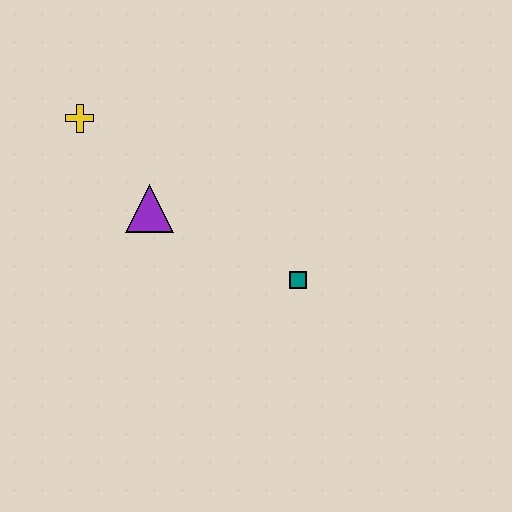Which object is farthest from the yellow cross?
The teal square is farthest from the yellow cross.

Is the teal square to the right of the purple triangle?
Yes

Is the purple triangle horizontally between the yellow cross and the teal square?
Yes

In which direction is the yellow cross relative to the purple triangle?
The yellow cross is above the purple triangle.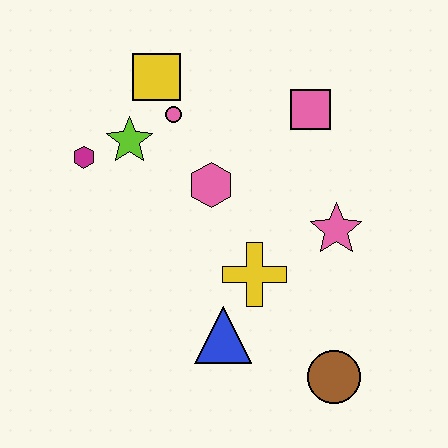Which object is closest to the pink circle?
The yellow square is closest to the pink circle.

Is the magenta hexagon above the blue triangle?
Yes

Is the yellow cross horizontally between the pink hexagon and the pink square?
Yes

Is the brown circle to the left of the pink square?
No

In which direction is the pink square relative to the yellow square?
The pink square is to the right of the yellow square.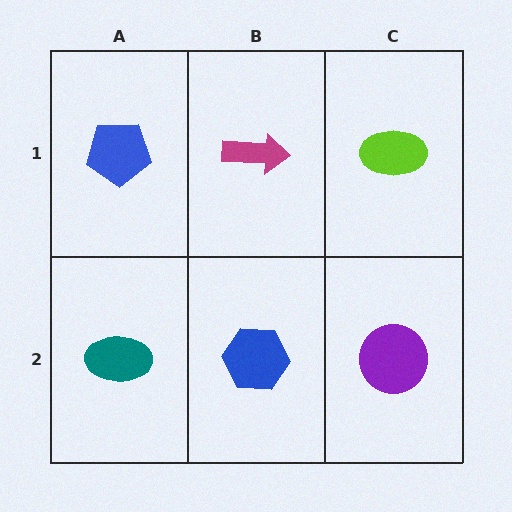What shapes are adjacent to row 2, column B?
A magenta arrow (row 1, column B), a teal ellipse (row 2, column A), a purple circle (row 2, column C).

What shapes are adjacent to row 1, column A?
A teal ellipse (row 2, column A), a magenta arrow (row 1, column B).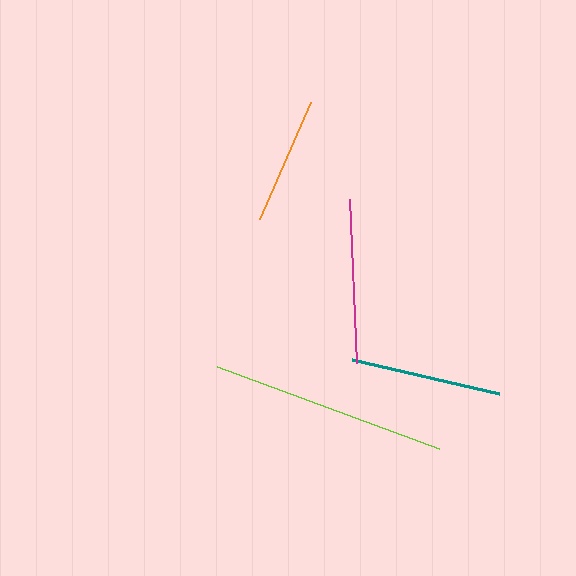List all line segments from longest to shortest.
From longest to shortest: lime, magenta, teal, orange.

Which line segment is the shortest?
The orange line is the shortest at approximately 128 pixels.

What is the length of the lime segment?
The lime segment is approximately 236 pixels long.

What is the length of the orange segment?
The orange segment is approximately 128 pixels long.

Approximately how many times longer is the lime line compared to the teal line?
The lime line is approximately 1.6 times the length of the teal line.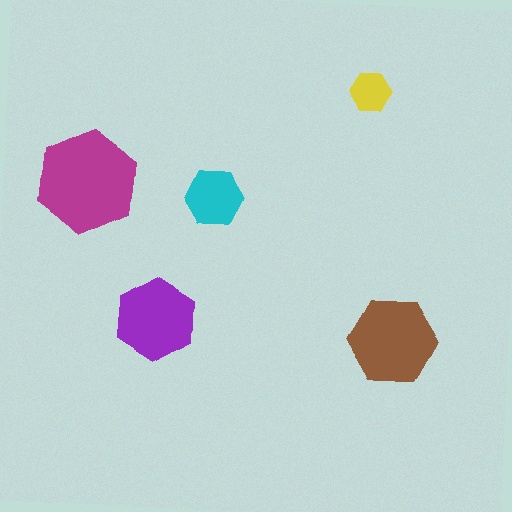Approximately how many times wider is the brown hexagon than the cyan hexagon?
About 1.5 times wider.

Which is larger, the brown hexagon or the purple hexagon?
The brown one.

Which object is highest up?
The yellow hexagon is topmost.